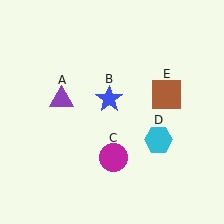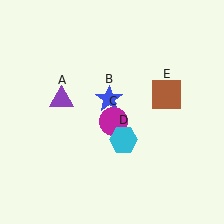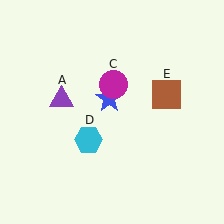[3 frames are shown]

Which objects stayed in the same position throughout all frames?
Purple triangle (object A) and blue star (object B) and brown square (object E) remained stationary.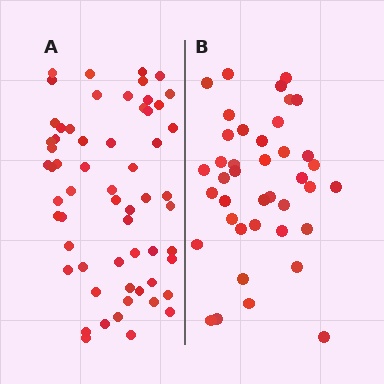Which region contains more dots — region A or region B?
Region A (the left region) has more dots.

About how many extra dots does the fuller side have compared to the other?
Region A has approximately 20 more dots than region B.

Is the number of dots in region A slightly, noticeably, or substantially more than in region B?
Region A has substantially more. The ratio is roughly 1.5 to 1.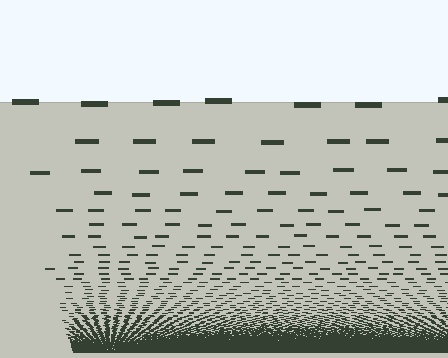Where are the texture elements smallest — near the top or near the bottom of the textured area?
Near the bottom.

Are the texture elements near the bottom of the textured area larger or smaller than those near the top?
Smaller. The gradient is inverted — elements near the bottom are smaller and denser.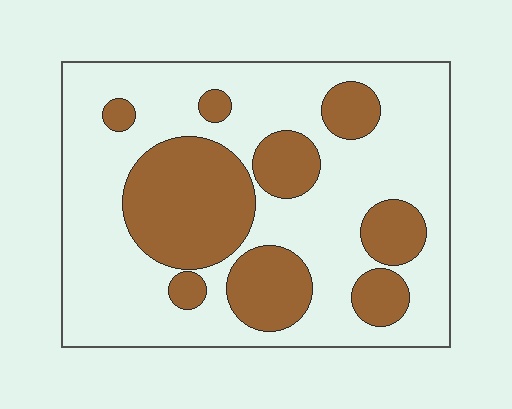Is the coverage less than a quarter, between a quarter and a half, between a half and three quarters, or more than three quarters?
Between a quarter and a half.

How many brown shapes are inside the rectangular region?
9.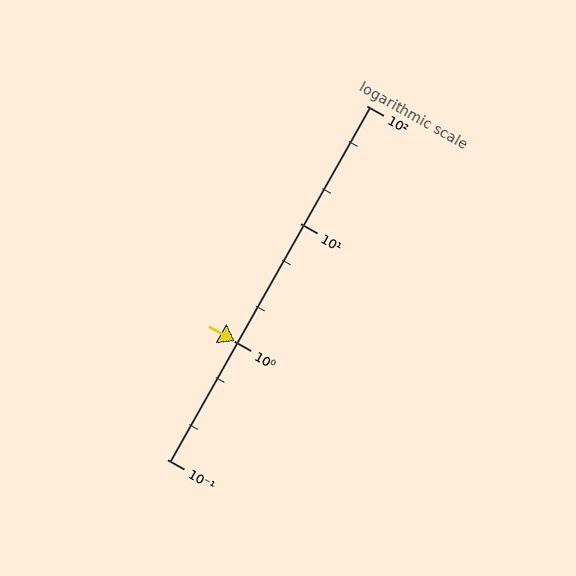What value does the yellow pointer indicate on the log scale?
The pointer indicates approximately 1.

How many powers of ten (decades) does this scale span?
The scale spans 3 decades, from 0.1 to 100.